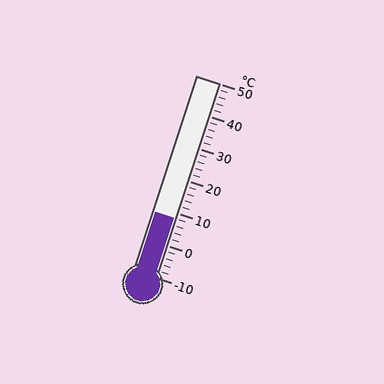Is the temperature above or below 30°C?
The temperature is below 30°C.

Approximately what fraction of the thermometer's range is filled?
The thermometer is filled to approximately 30% of its range.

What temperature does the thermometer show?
The thermometer shows approximately 8°C.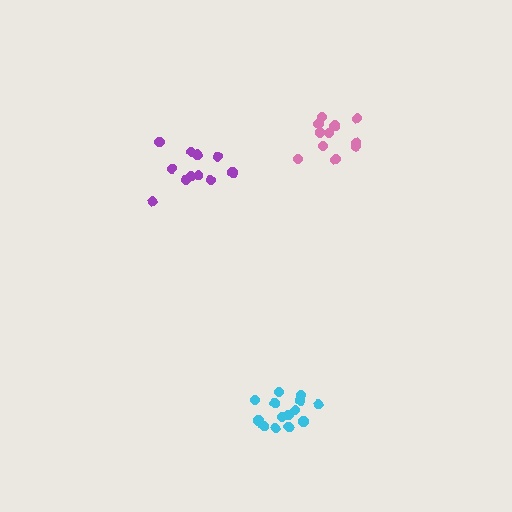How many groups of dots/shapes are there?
There are 3 groups.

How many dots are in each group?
Group 1: 11 dots, Group 2: 14 dots, Group 3: 11 dots (36 total).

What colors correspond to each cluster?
The clusters are colored: pink, cyan, purple.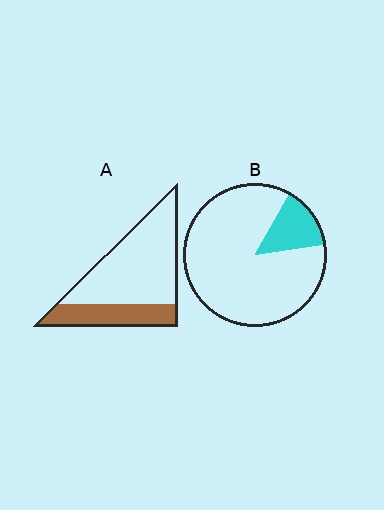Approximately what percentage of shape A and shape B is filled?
A is approximately 30% and B is approximately 15%.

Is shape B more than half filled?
No.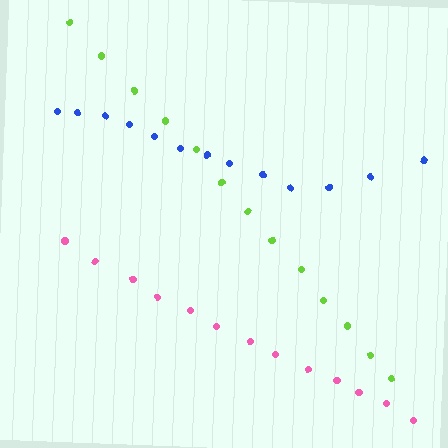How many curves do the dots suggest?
There are 3 distinct paths.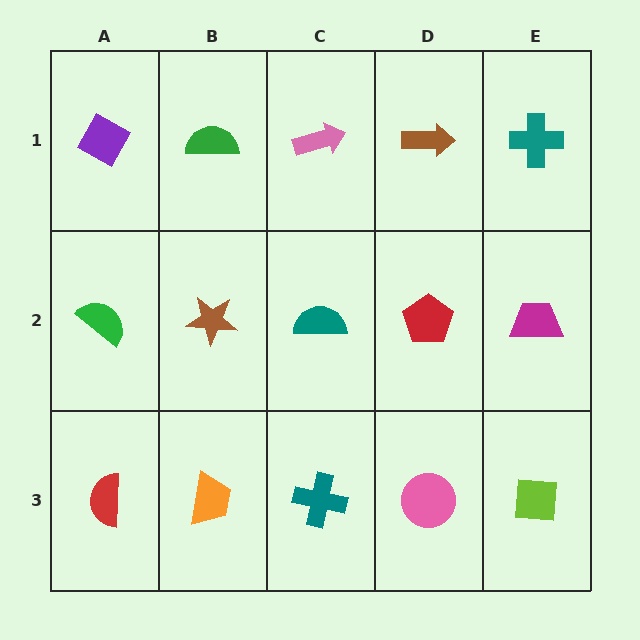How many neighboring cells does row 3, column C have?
3.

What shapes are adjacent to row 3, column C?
A teal semicircle (row 2, column C), an orange trapezoid (row 3, column B), a pink circle (row 3, column D).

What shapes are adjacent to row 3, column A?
A green semicircle (row 2, column A), an orange trapezoid (row 3, column B).